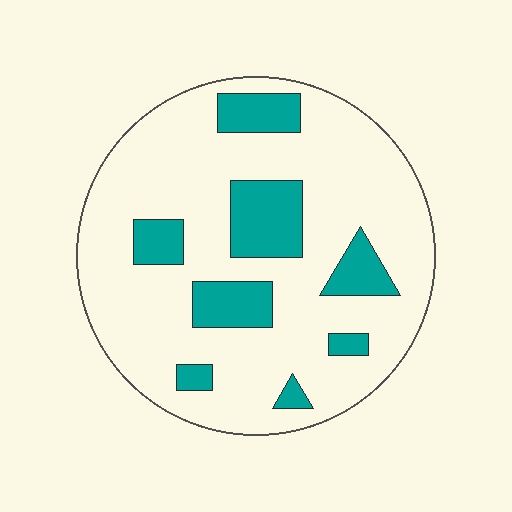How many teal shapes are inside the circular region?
8.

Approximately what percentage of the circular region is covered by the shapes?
Approximately 20%.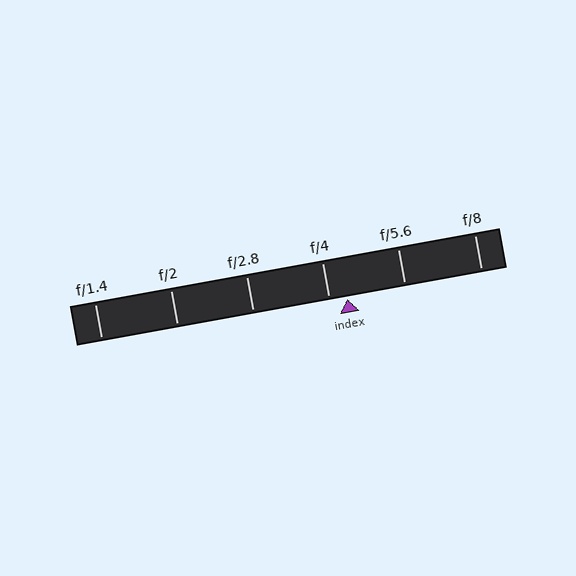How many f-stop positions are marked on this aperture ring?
There are 6 f-stop positions marked.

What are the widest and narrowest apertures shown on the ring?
The widest aperture shown is f/1.4 and the narrowest is f/8.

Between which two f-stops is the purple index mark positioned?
The index mark is between f/4 and f/5.6.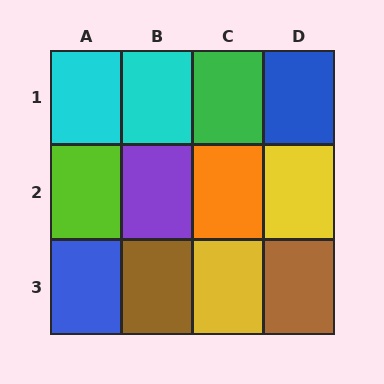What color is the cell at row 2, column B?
Purple.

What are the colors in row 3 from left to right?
Blue, brown, yellow, brown.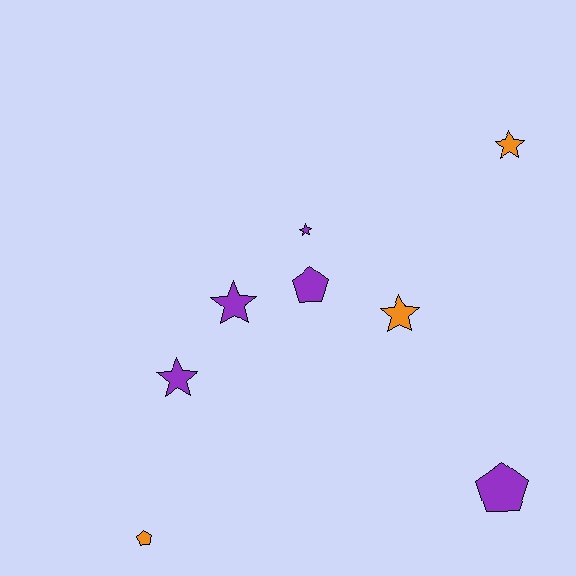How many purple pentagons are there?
There are 2 purple pentagons.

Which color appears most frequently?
Purple, with 5 objects.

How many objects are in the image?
There are 8 objects.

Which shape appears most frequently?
Star, with 5 objects.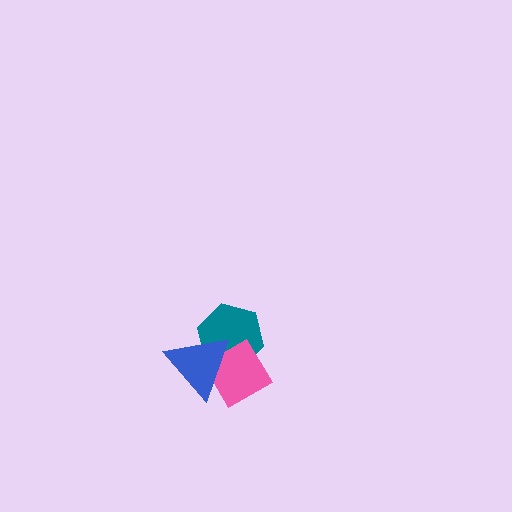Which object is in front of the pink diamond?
The blue triangle is in front of the pink diamond.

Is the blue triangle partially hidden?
No, no other shape covers it.